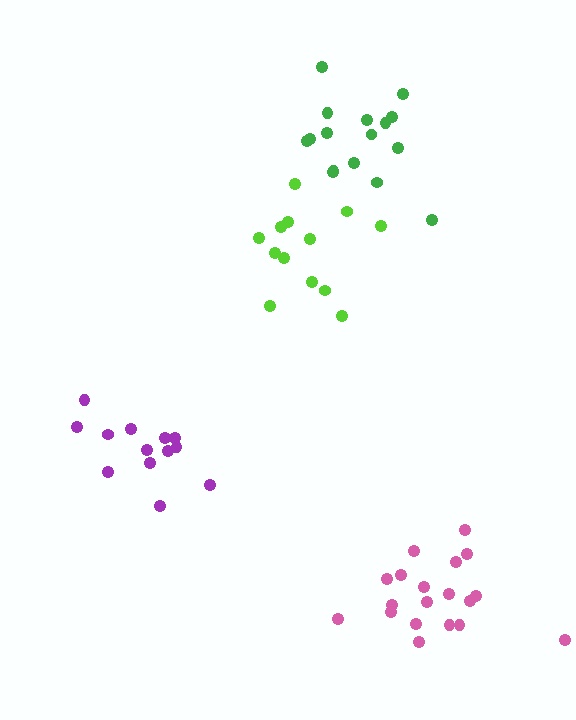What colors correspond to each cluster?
The clusters are colored: lime, green, purple, pink.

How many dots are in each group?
Group 1: 13 dots, Group 2: 16 dots, Group 3: 13 dots, Group 4: 19 dots (61 total).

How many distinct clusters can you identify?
There are 4 distinct clusters.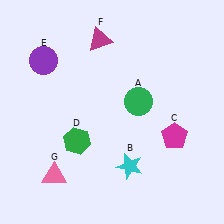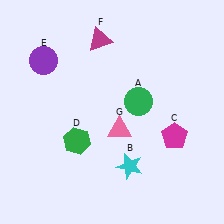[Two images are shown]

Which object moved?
The pink triangle (G) moved right.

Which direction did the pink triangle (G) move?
The pink triangle (G) moved right.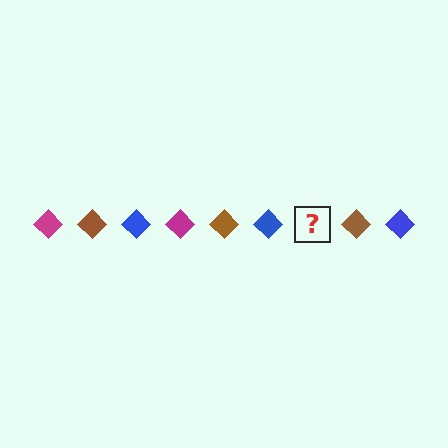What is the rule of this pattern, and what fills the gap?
The rule is that the pattern cycles through magenta, brown, blue diamonds. The gap should be filled with a magenta diamond.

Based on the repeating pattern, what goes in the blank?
The blank should be a magenta diamond.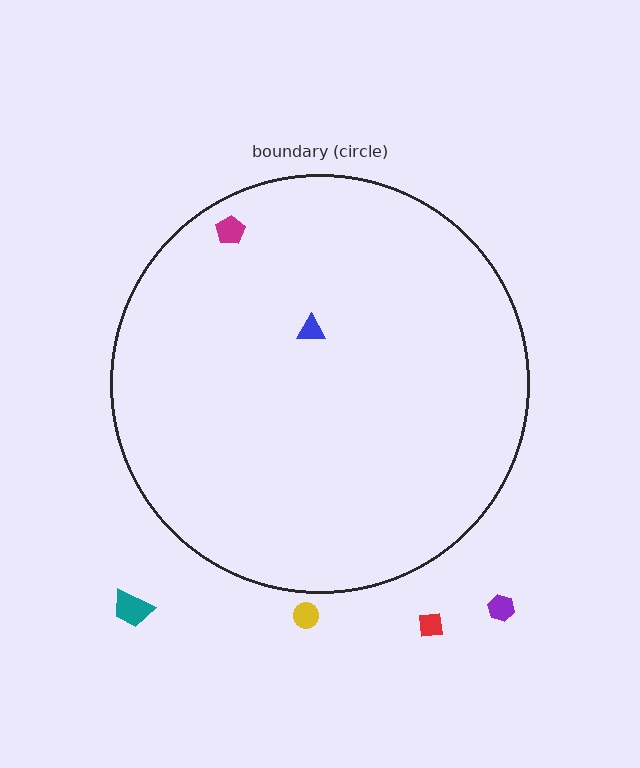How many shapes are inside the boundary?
2 inside, 4 outside.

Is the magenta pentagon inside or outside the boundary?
Inside.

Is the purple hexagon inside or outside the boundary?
Outside.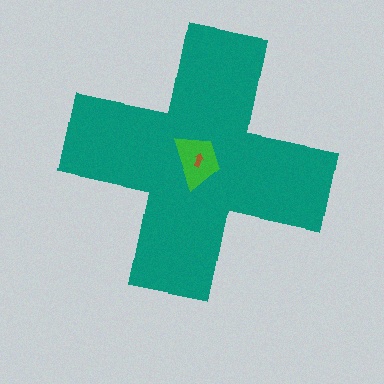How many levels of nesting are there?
3.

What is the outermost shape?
The teal cross.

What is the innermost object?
The brown arrow.